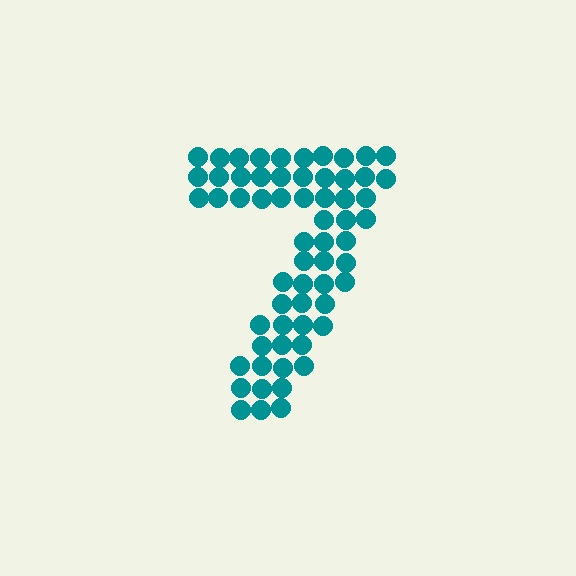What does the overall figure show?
The overall figure shows the digit 7.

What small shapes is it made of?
It is made of small circles.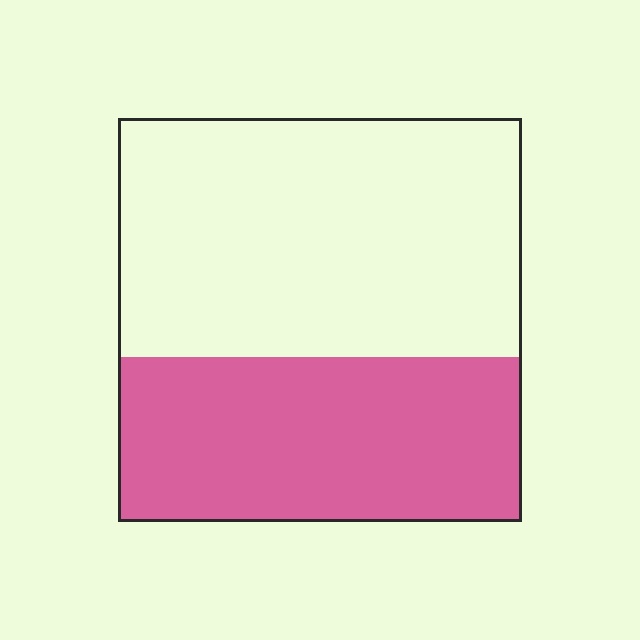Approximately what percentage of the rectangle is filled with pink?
Approximately 40%.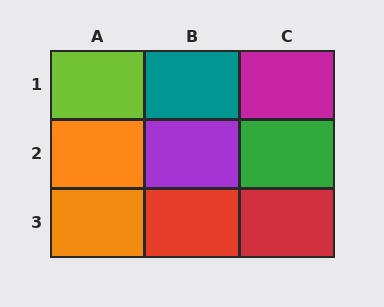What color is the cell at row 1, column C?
Magenta.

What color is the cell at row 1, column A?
Lime.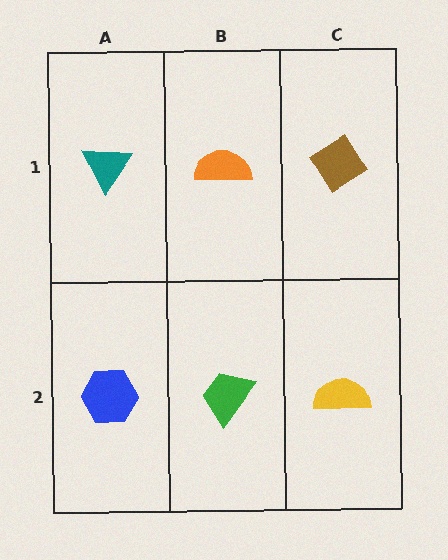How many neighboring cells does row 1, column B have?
3.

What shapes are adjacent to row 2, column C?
A brown diamond (row 1, column C), a green trapezoid (row 2, column B).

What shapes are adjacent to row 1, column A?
A blue hexagon (row 2, column A), an orange semicircle (row 1, column B).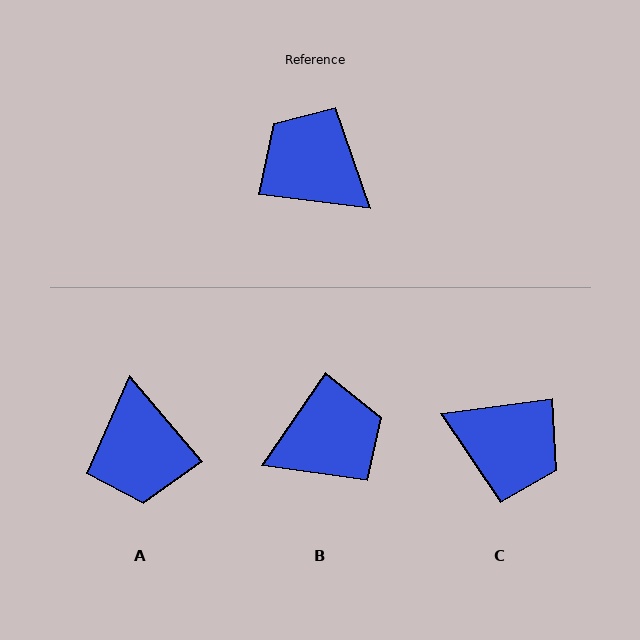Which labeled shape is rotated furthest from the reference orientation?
C, about 165 degrees away.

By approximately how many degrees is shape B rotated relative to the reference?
Approximately 117 degrees clockwise.